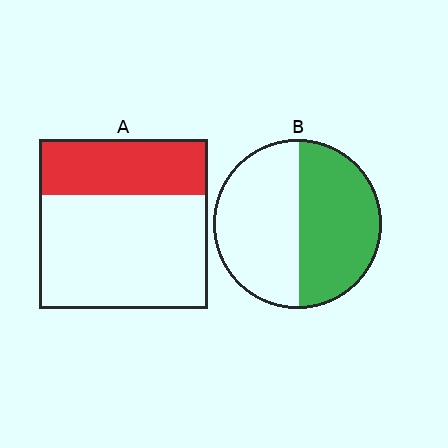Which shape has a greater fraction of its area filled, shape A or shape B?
Shape B.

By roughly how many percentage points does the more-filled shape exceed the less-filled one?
By roughly 15 percentage points (B over A).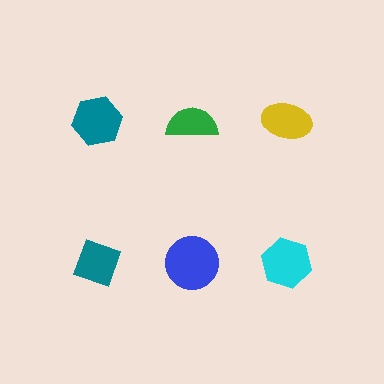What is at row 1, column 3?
A yellow ellipse.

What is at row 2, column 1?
A teal diamond.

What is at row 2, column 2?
A blue circle.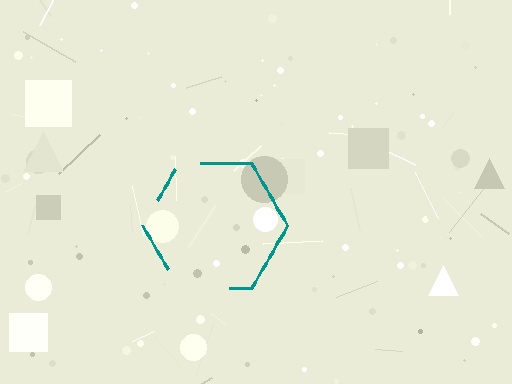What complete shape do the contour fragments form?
The contour fragments form a hexagon.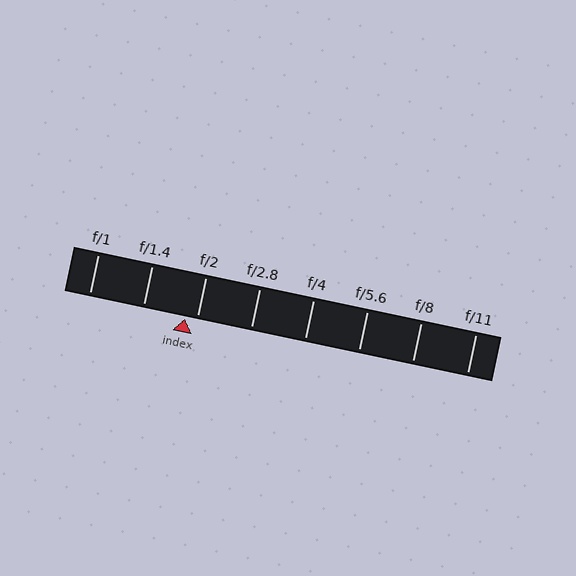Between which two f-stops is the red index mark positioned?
The index mark is between f/1.4 and f/2.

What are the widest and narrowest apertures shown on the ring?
The widest aperture shown is f/1 and the narrowest is f/11.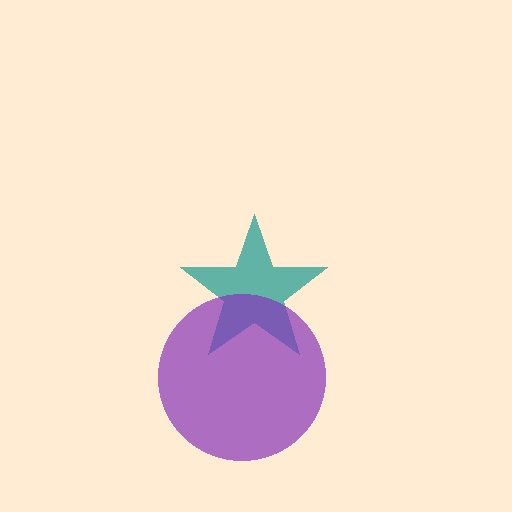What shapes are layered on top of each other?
The layered shapes are: a teal star, a purple circle.